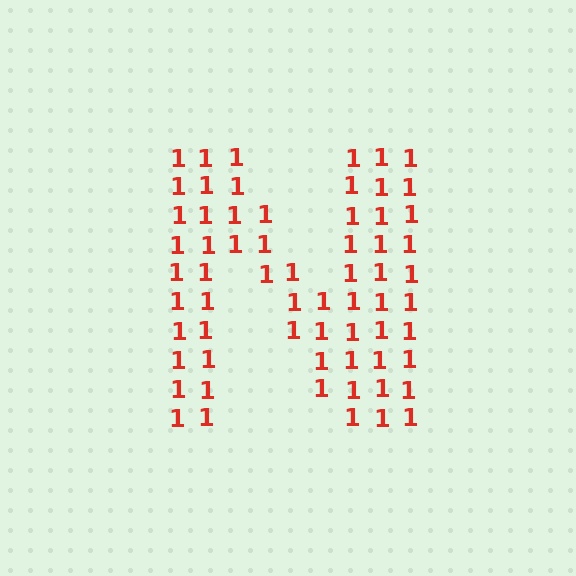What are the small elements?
The small elements are digit 1's.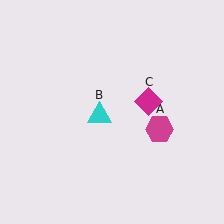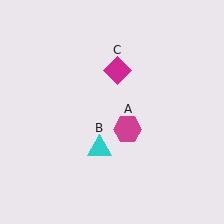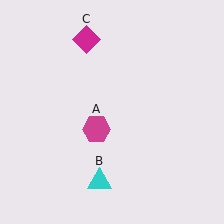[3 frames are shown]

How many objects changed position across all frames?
3 objects changed position: magenta hexagon (object A), cyan triangle (object B), magenta diamond (object C).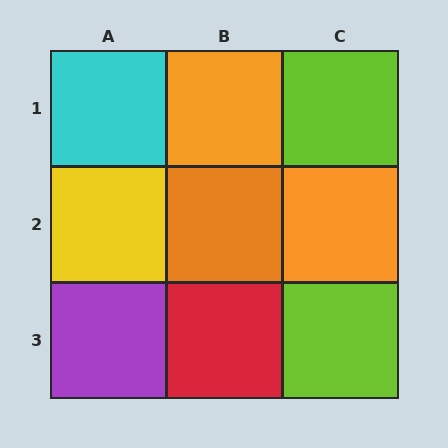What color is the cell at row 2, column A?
Yellow.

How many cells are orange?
3 cells are orange.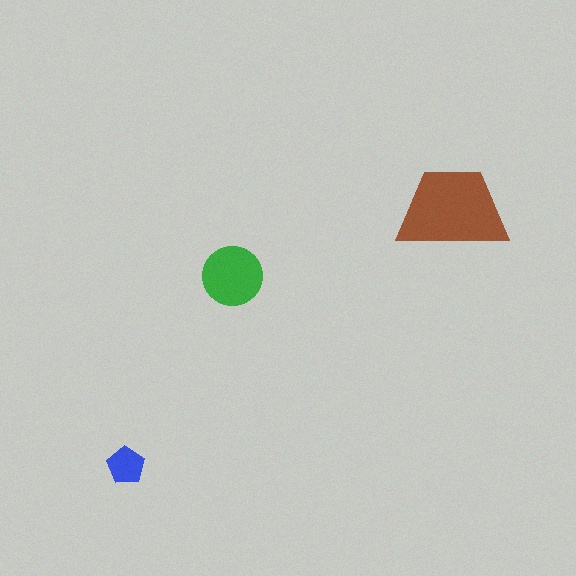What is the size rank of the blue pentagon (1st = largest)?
3rd.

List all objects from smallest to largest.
The blue pentagon, the green circle, the brown trapezoid.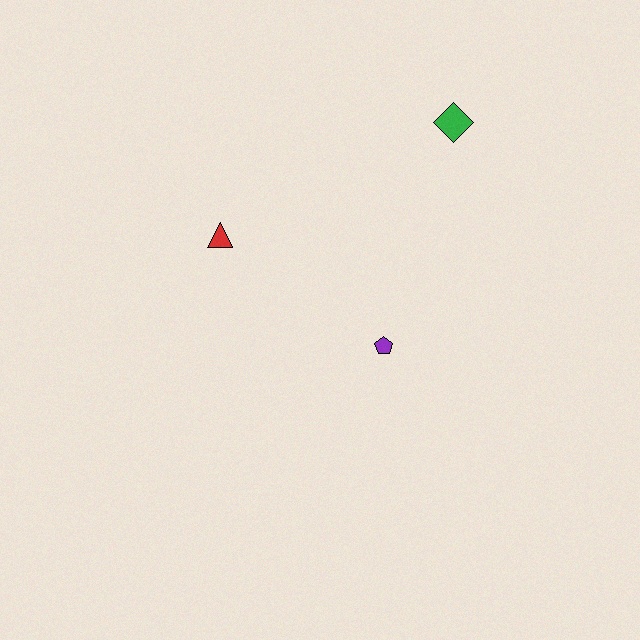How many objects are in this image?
There are 3 objects.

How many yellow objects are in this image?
There are no yellow objects.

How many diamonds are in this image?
There is 1 diamond.